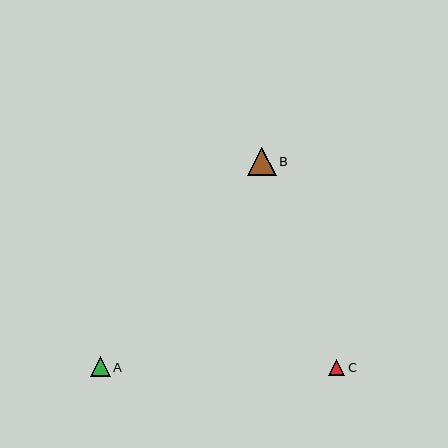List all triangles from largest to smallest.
From largest to smallest: B, A, C.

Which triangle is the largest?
Triangle B is the largest with a size of approximately 29 pixels.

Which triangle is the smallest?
Triangle C is the smallest with a size of approximately 16 pixels.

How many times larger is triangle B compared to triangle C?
Triangle B is approximately 1.8 times the size of triangle C.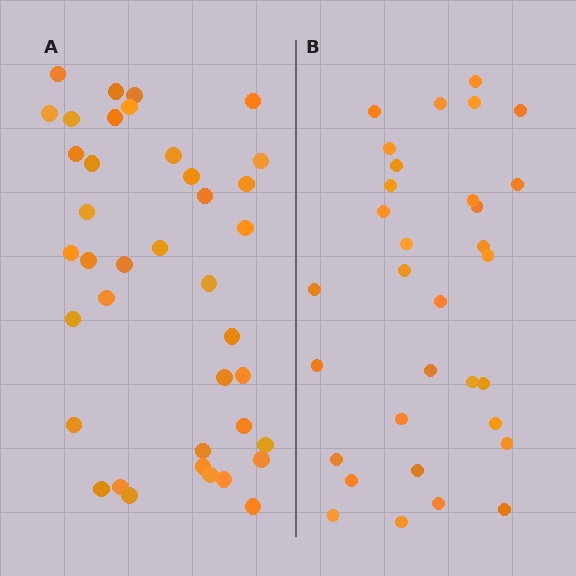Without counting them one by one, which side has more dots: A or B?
Region A (the left region) has more dots.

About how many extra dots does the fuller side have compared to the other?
Region A has roughly 8 or so more dots than region B.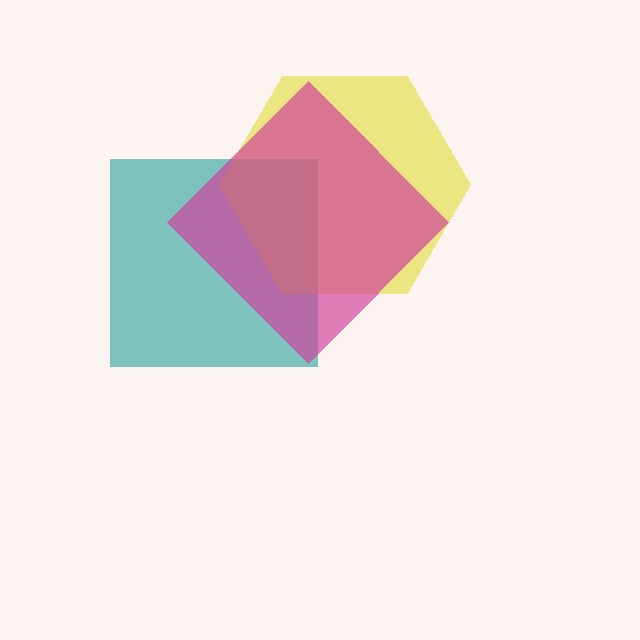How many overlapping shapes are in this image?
There are 3 overlapping shapes in the image.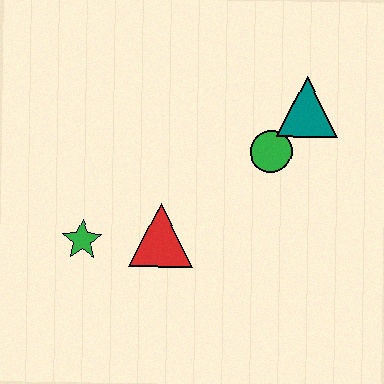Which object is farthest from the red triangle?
The teal triangle is farthest from the red triangle.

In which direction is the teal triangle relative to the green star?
The teal triangle is to the right of the green star.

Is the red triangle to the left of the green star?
No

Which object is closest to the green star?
The red triangle is closest to the green star.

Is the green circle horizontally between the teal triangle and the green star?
Yes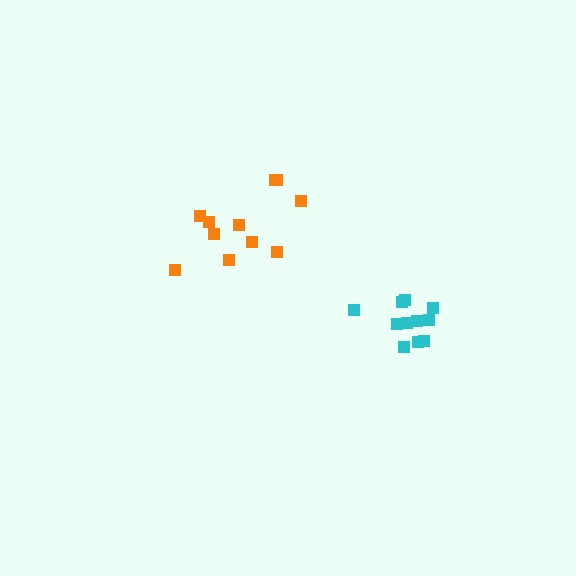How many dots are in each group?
Group 1: 11 dots, Group 2: 11 dots (22 total).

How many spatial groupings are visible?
There are 2 spatial groupings.